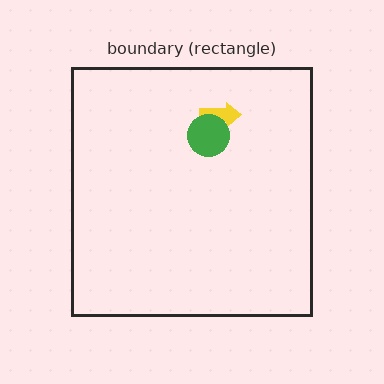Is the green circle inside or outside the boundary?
Inside.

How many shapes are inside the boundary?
2 inside, 0 outside.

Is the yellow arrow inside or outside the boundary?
Inside.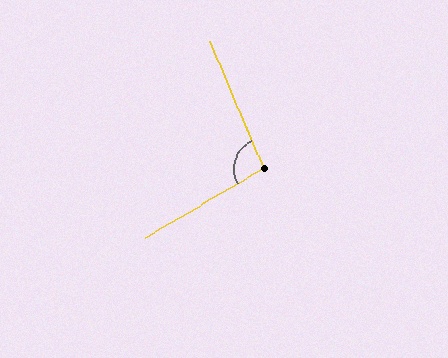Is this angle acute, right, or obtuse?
It is obtuse.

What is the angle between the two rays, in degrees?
Approximately 98 degrees.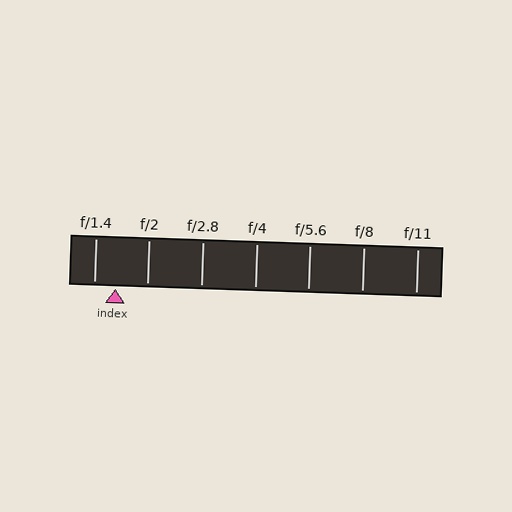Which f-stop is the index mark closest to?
The index mark is closest to f/1.4.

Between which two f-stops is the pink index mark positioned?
The index mark is between f/1.4 and f/2.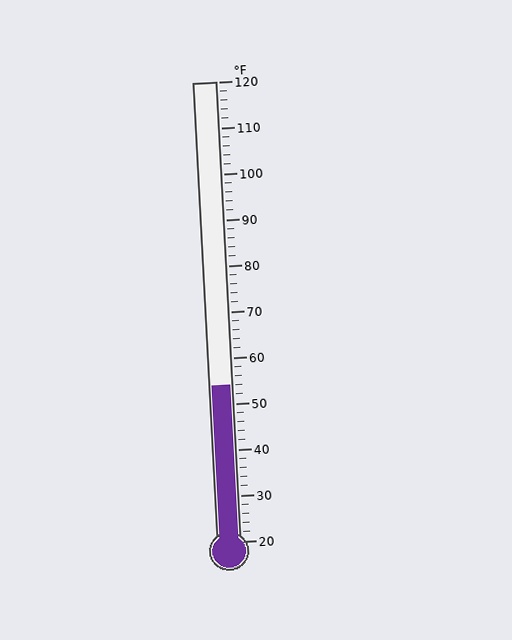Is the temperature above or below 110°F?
The temperature is below 110°F.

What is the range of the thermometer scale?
The thermometer scale ranges from 20°F to 120°F.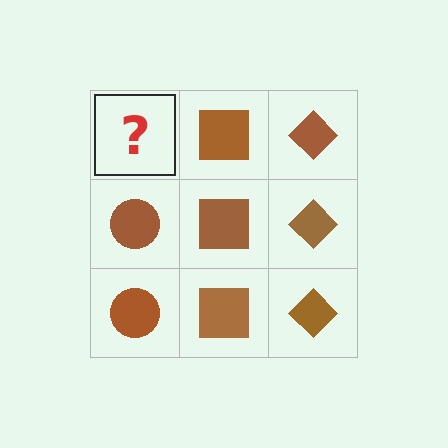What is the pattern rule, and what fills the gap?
The rule is that each column has a consistent shape. The gap should be filled with a brown circle.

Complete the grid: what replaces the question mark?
The question mark should be replaced with a brown circle.